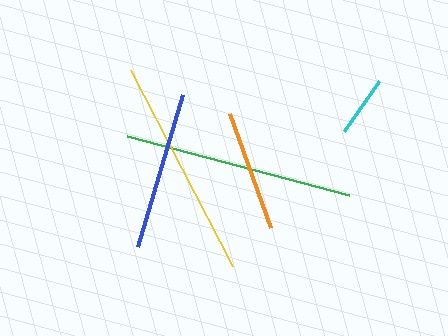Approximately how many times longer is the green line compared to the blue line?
The green line is approximately 1.4 times the length of the blue line.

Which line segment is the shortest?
The cyan line is the shortest at approximately 62 pixels.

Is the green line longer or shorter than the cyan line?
The green line is longer than the cyan line.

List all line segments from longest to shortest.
From longest to shortest: green, yellow, blue, orange, cyan.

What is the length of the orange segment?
The orange segment is approximately 121 pixels long.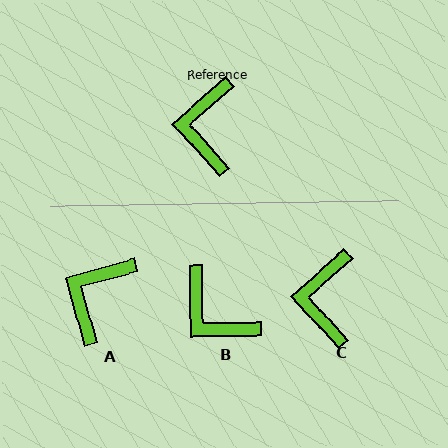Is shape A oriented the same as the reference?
No, it is off by about 26 degrees.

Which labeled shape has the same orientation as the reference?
C.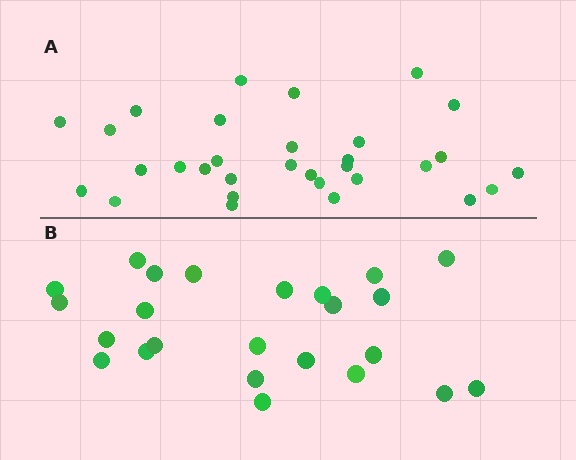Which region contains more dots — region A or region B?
Region A (the top region) has more dots.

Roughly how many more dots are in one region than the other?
Region A has roughly 8 or so more dots than region B.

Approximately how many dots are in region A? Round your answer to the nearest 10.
About 30 dots. (The exact count is 31, which rounds to 30.)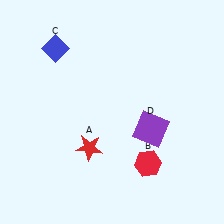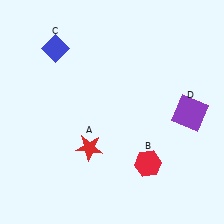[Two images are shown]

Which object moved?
The purple square (D) moved right.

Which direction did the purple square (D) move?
The purple square (D) moved right.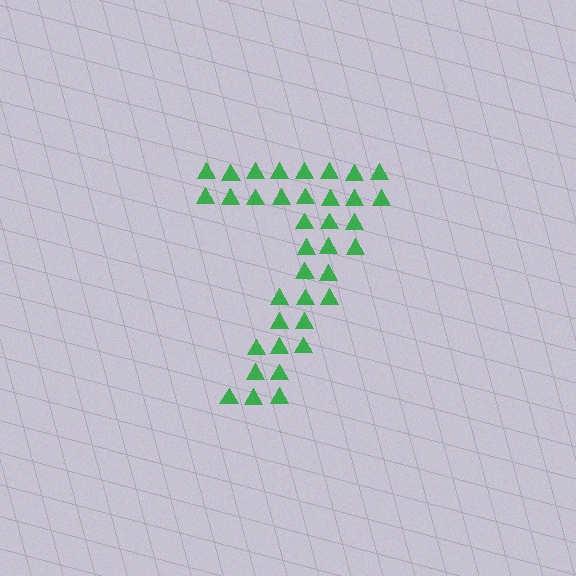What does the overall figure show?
The overall figure shows the digit 7.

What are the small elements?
The small elements are triangles.